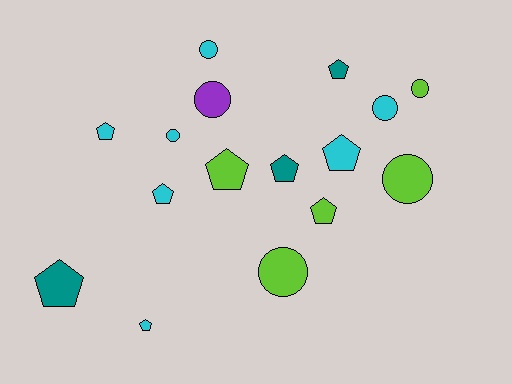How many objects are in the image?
There are 16 objects.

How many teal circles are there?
There are no teal circles.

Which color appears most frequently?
Cyan, with 7 objects.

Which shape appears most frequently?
Pentagon, with 9 objects.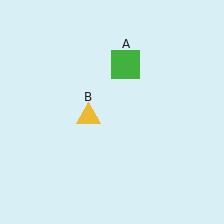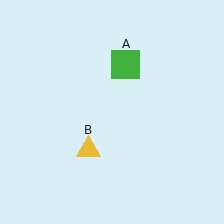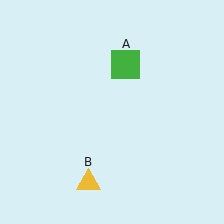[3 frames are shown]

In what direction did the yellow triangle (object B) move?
The yellow triangle (object B) moved down.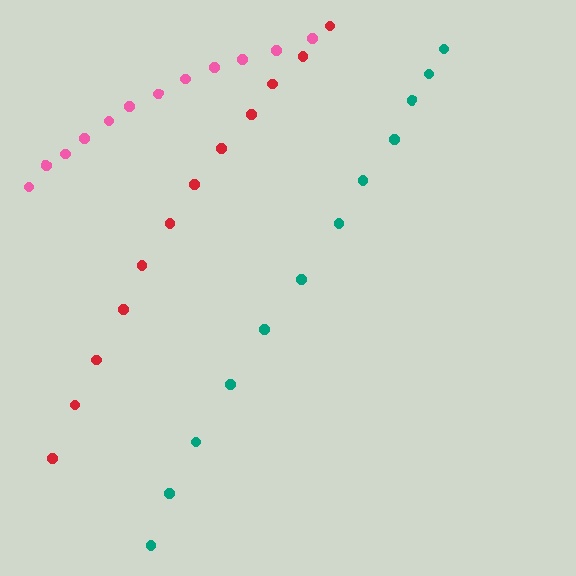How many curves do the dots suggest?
There are 3 distinct paths.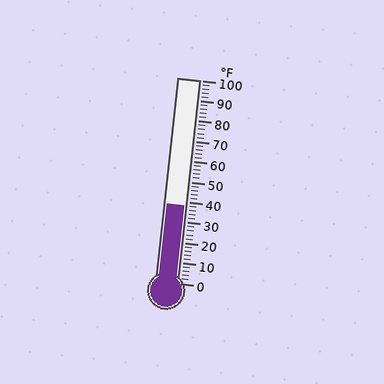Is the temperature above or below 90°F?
The temperature is below 90°F.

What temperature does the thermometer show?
The thermometer shows approximately 38°F.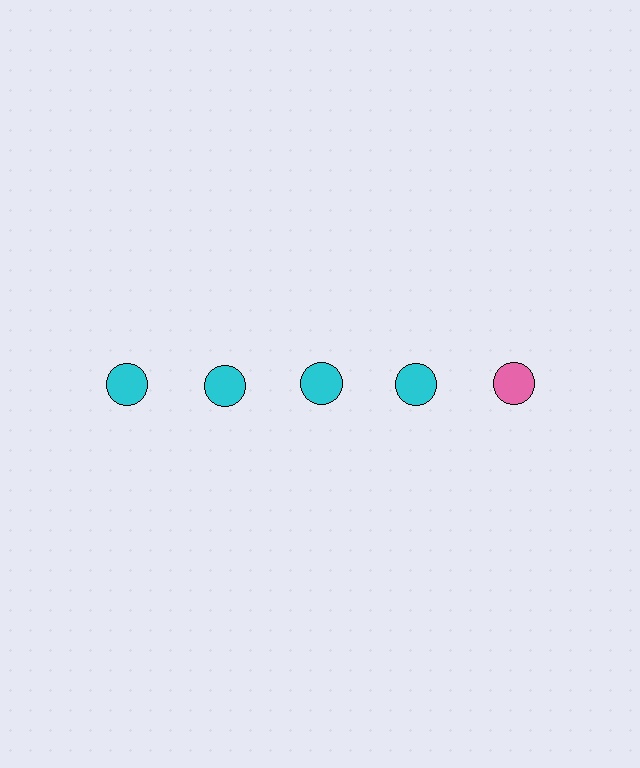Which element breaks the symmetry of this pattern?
The pink circle in the top row, rightmost column breaks the symmetry. All other shapes are cyan circles.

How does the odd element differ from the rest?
It has a different color: pink instead of cyan.